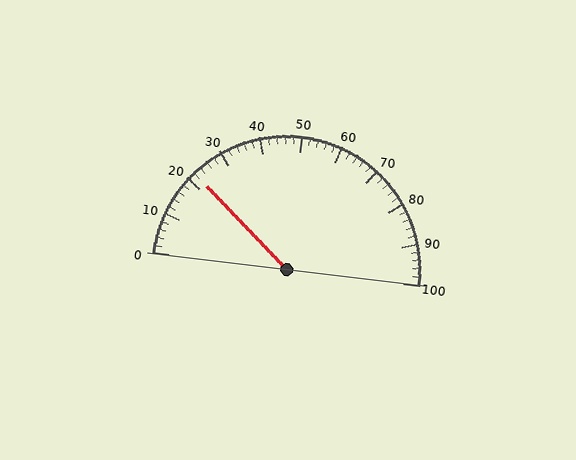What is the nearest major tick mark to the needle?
The nearest major tick mark is 20.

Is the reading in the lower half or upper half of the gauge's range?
The reading is in the lower half of the range (0 to 100).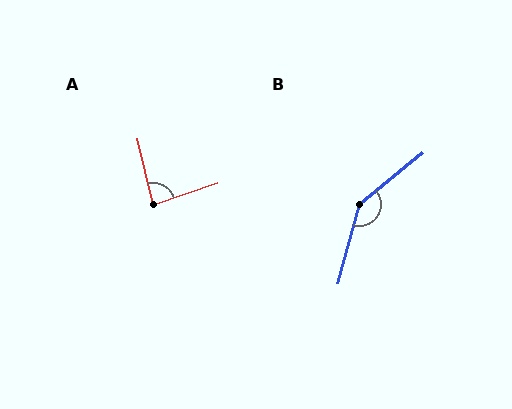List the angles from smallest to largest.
A (84°), B (145°).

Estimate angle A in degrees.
Approximately 84 degrees.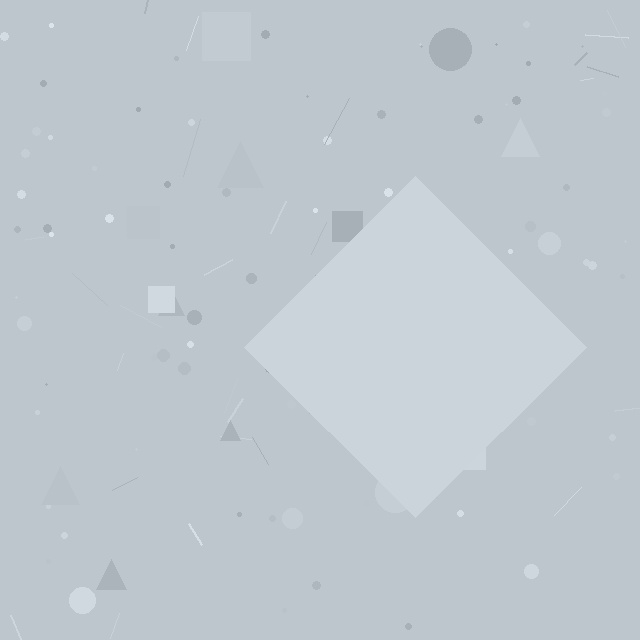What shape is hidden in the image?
A diamond is hidden in the image.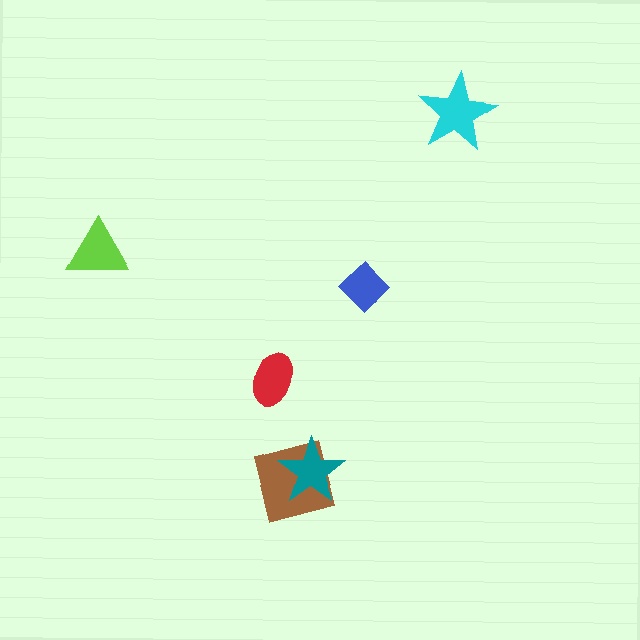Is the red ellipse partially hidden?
No, no other shape covers it.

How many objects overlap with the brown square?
1 object overlaps with the brown square.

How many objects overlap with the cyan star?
0 objects overlap with the cyan star.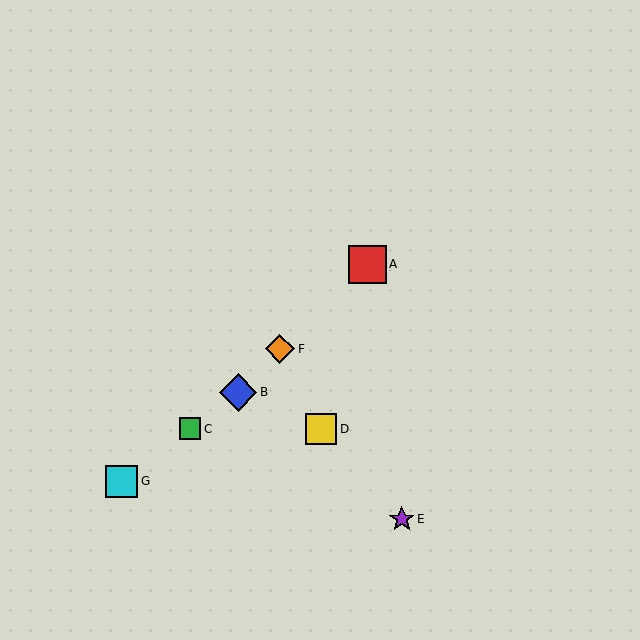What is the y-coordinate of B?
Object B is at y≈392.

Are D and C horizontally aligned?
Yes, both are at y≈429.